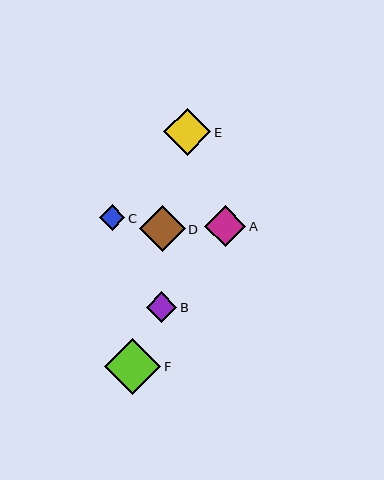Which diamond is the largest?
Diamond F is the largest with a size of approximately 56 pixels.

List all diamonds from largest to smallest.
From largest to smallest: F, E, D, A, B, C.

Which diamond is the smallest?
Diamond C is the smallest with a size of approximately 26 pixels.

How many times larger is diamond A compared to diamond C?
Diamond A is approximately 1.6 times the size of diamond C.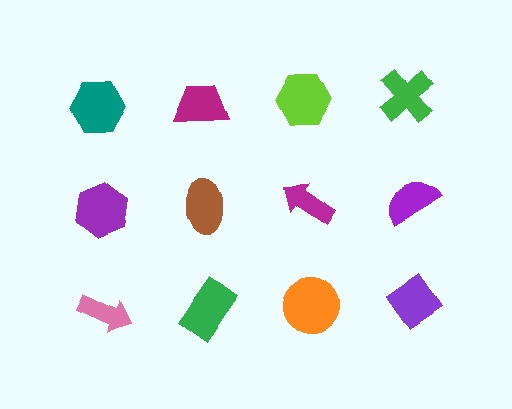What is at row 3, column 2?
A green rectangle.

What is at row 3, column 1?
A pink arrow.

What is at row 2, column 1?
A purple hexagon.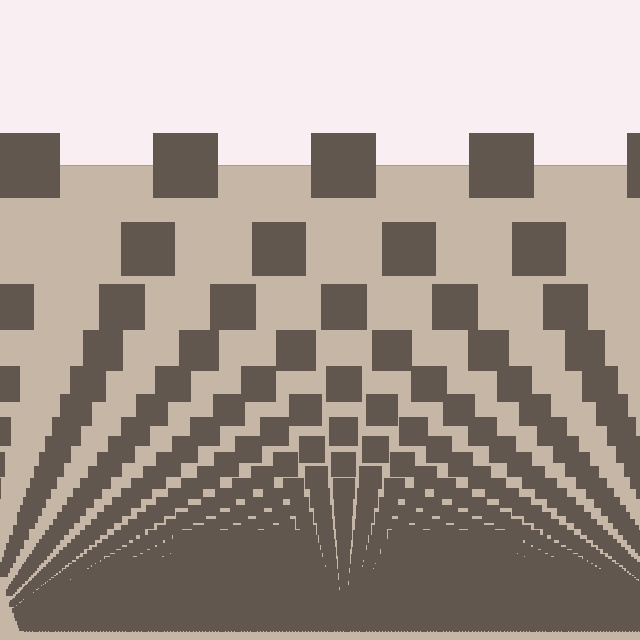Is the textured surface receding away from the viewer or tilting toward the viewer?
The surface appears to tilt toward the viewer. Texture elements get larger and sparser toward the top.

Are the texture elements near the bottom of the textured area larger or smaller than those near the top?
Smaller. The gradient is inverted — elements near the bottom are smaller and denser.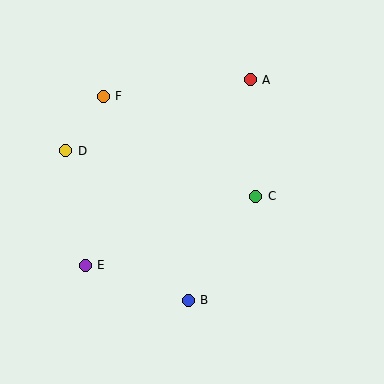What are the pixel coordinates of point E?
Point E is at (85, 265).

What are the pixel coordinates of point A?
Point A is at (250, 80).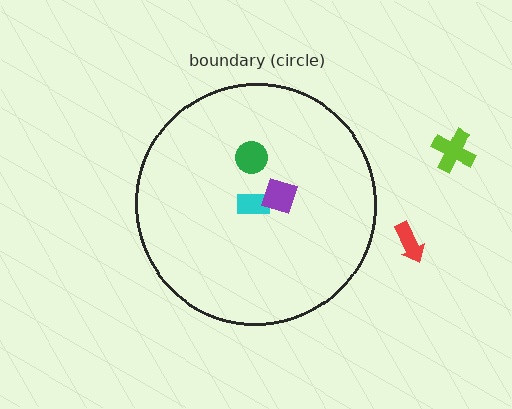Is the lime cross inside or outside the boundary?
Outside.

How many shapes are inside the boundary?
3 inside, 2 outside.